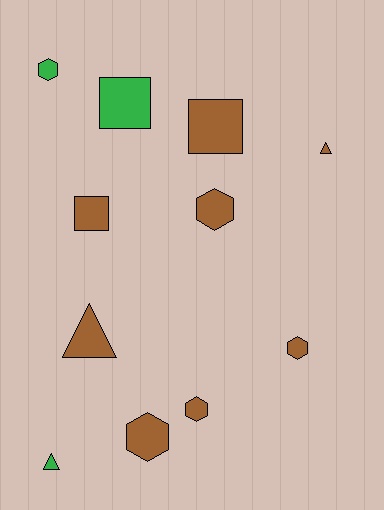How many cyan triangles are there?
There are no cyan triangles.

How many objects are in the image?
There are 11 objects.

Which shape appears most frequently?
Hexagon, with 5 objects.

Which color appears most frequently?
Brown, with 8 objects.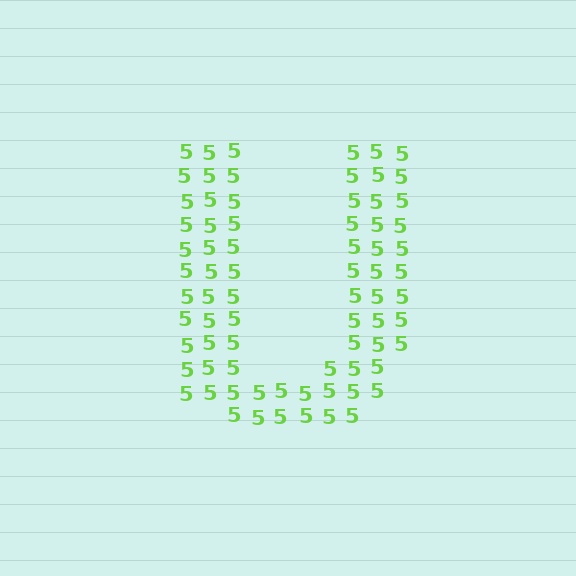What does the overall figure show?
The overall figure shows the letter U.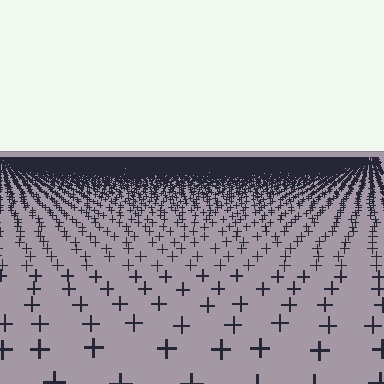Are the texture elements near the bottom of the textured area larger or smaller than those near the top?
Larger. Near the bottom, elements are closer to the viewer and appear at a bigger on-screen size.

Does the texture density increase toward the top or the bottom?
Density increases toward the top.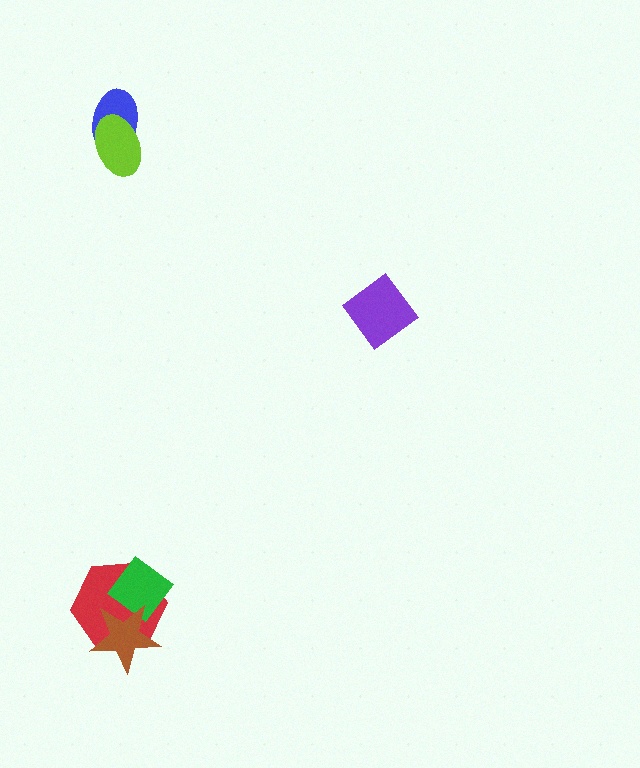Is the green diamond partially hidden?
Yes, it is partially covered by another shape.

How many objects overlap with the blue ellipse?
1 object overlaps with the blue ellipse.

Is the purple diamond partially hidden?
No, no other shape covers it.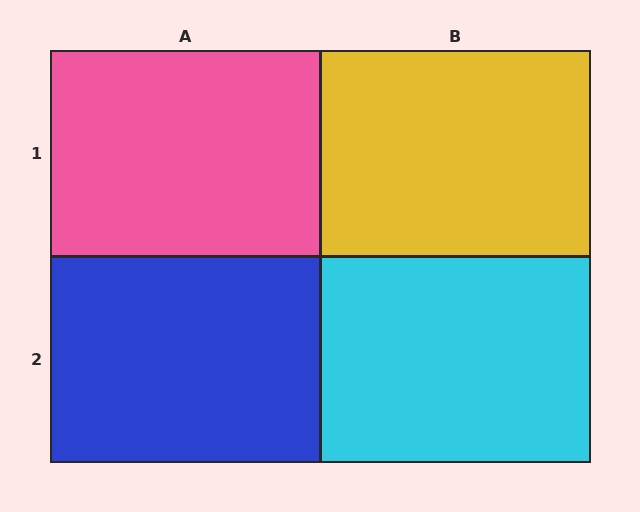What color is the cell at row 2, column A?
Blue.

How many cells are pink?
1 cell is pink.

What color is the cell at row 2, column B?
Cyan.